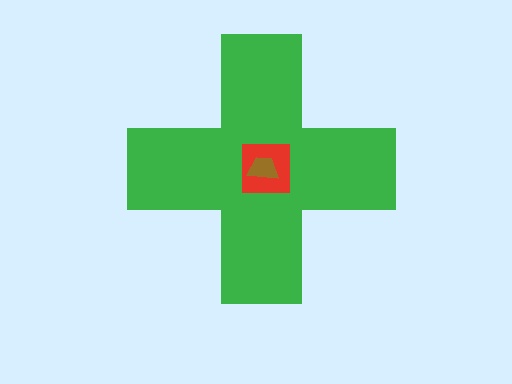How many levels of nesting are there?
3.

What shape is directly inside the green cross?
The red square.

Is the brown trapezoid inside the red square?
Yes.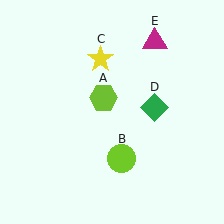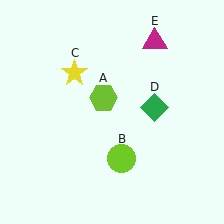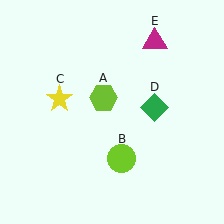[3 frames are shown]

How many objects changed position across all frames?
1 object changed position: yellow star (object C).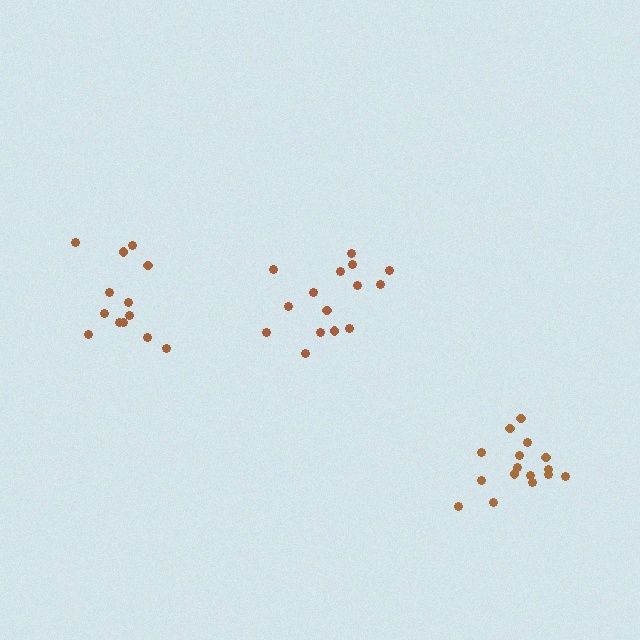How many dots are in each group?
Group 1: 13 dots, Group 2: 15 dots, Group 3: 16 dots (44 total).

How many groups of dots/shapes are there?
There are 3 groups.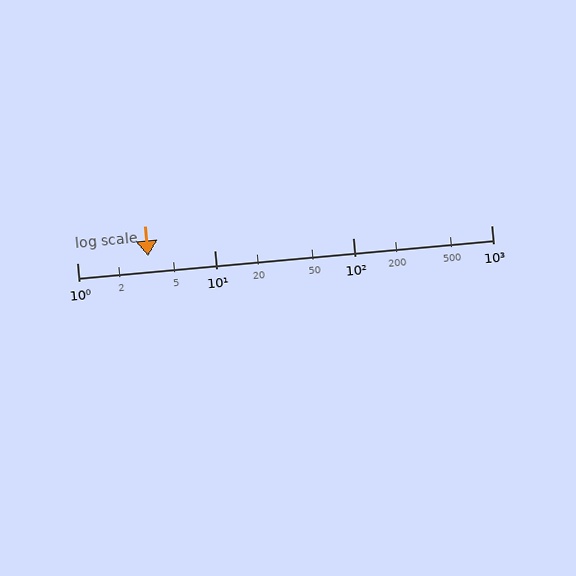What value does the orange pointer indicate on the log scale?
The pointer indicates approximately 3.3.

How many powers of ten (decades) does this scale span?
The scale spans 3 decades, from 1 to 1000.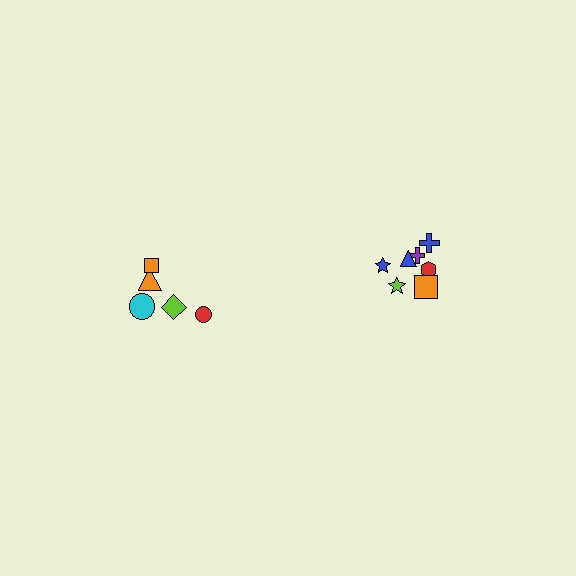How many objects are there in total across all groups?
There are 12 objects.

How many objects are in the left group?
There are 5 objects.